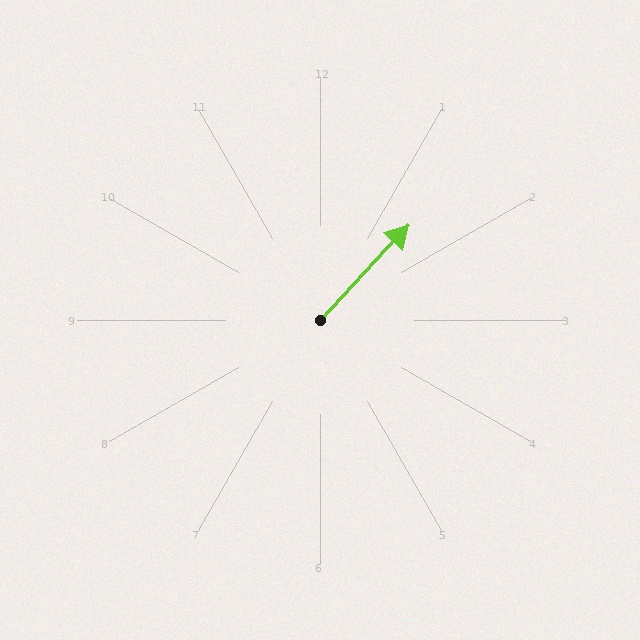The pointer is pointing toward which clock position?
Roughly 1 o'clock.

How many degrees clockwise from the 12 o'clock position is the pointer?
Approximately 43 degrees.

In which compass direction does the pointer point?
Northeast.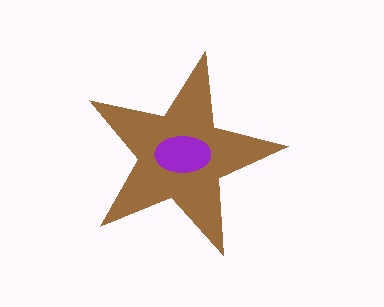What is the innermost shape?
The purple ellipse.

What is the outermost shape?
The brown star.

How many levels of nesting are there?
2.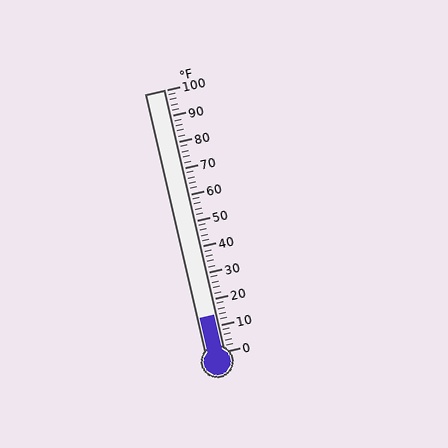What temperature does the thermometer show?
The thermometer shows approximately 14°F.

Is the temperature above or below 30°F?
The temperature is below 30°F.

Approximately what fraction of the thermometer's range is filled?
The thermometer is filled to approximately 15% of its range.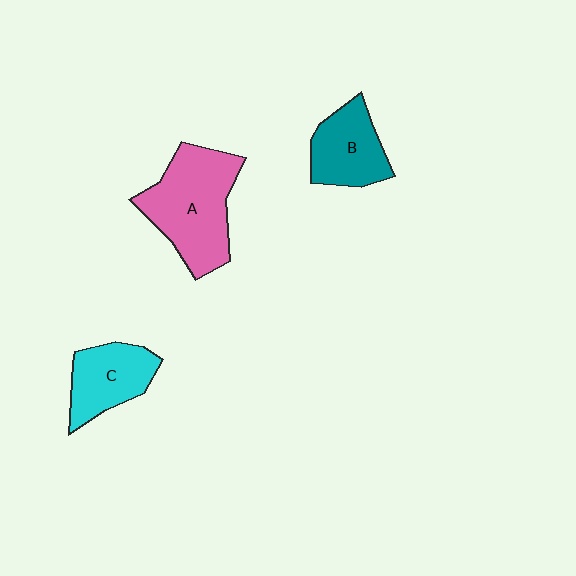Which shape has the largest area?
Shape A (pink).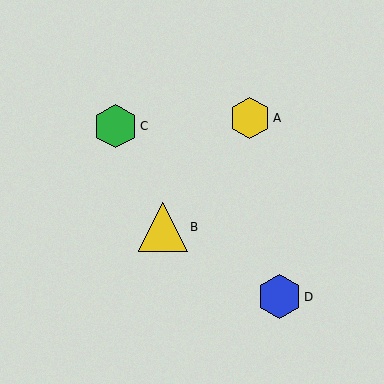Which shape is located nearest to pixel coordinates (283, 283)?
The blue hexagon (labeled D) at (279, 297) is nearest to that location.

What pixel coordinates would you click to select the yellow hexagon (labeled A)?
Click at (250, 118) to select the yellow hexagon A.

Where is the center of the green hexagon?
The center of the green hexagon is at (115, 126).